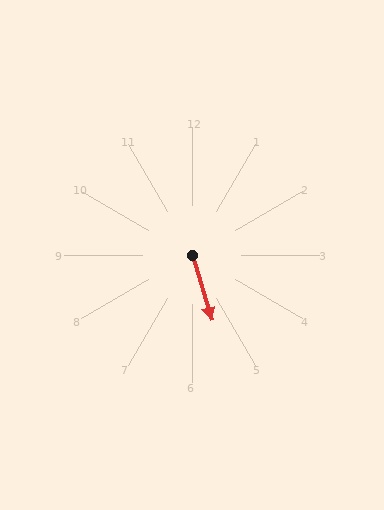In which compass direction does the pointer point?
South.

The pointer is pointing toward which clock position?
Roughly 5 o'clock.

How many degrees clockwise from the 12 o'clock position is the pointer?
Approximately 163 degrees.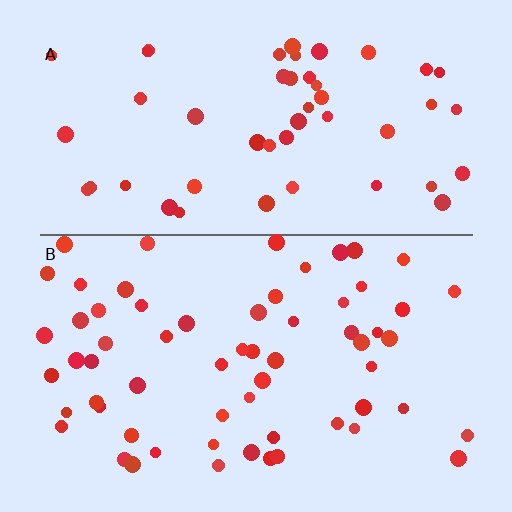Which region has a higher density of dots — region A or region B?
B (the bottom).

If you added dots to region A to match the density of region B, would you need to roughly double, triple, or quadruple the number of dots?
Approximately double.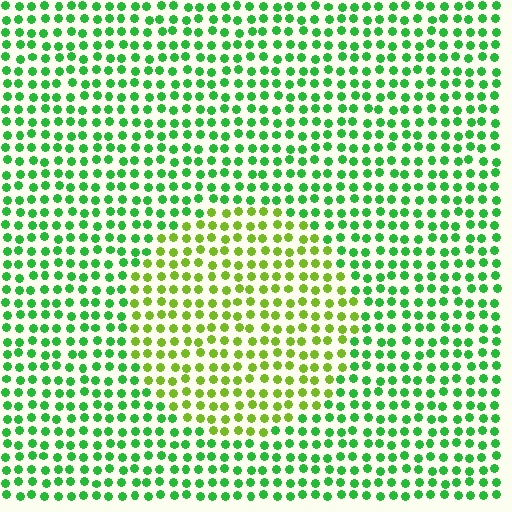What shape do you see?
I see a circle.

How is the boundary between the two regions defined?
The boundary is defined purely by a slight shift in hue (about 40 degrees). Spacing, size, and orientation are identical on both sides.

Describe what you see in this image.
The image is filled with small green elements in a uniform arrangement. A circle-shaped region is visible where the elements are tinted to a slightly different hue, forming a subtle color boundary.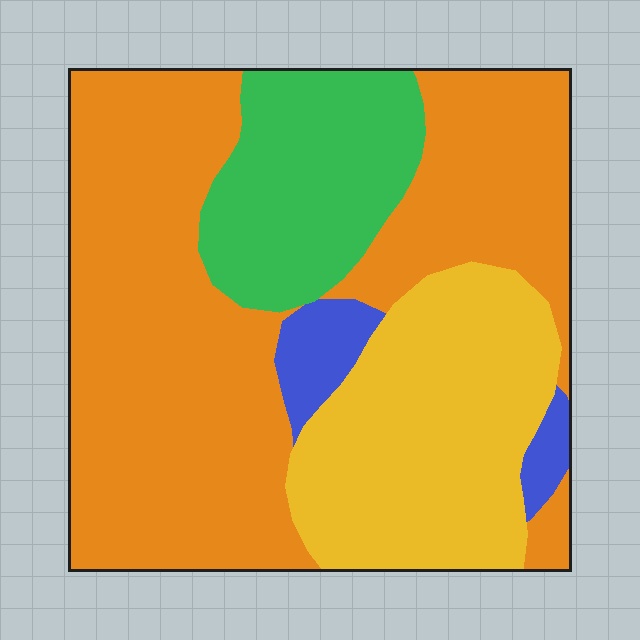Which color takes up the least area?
Blue, at roughly 5%.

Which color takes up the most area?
Orange, at roughly 55%.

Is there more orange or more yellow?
Orange.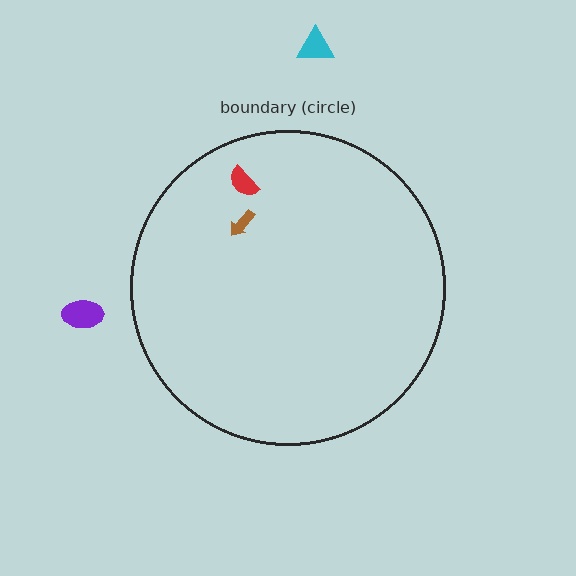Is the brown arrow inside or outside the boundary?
Inside.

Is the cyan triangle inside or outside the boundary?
Outside.